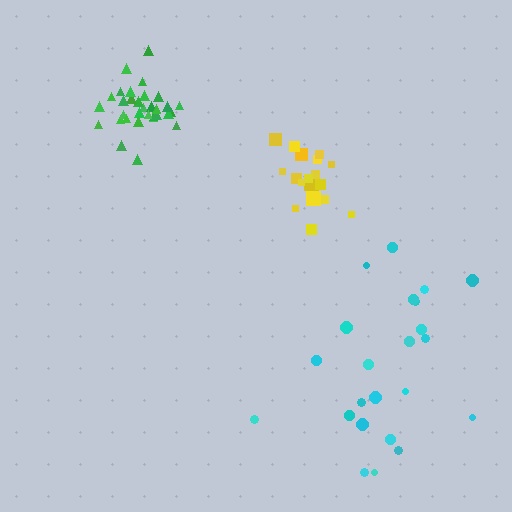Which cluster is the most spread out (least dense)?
Cyan.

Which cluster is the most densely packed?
Green.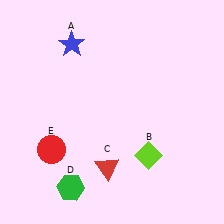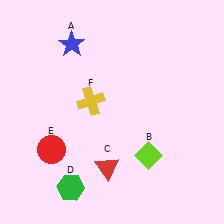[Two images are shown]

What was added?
A yellow cross (F) was added in Image 2.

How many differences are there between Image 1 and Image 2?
There is 1 difference between the two images.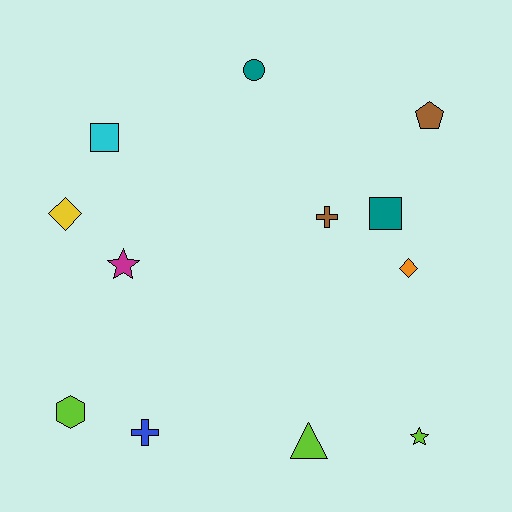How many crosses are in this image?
There are 2 crosses.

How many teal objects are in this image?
There are 2 teal objects.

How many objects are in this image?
There are 12 objects.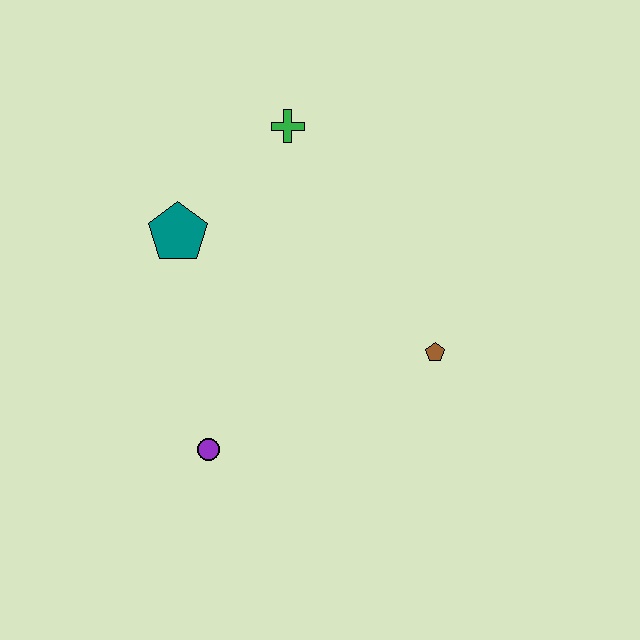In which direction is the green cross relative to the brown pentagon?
The green cross is above the brown pentagon.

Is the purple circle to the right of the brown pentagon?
No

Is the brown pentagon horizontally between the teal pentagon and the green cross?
No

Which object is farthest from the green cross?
The purple circle is farthest from the green cross.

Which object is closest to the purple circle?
The teal pentagon is closest to the purple circle.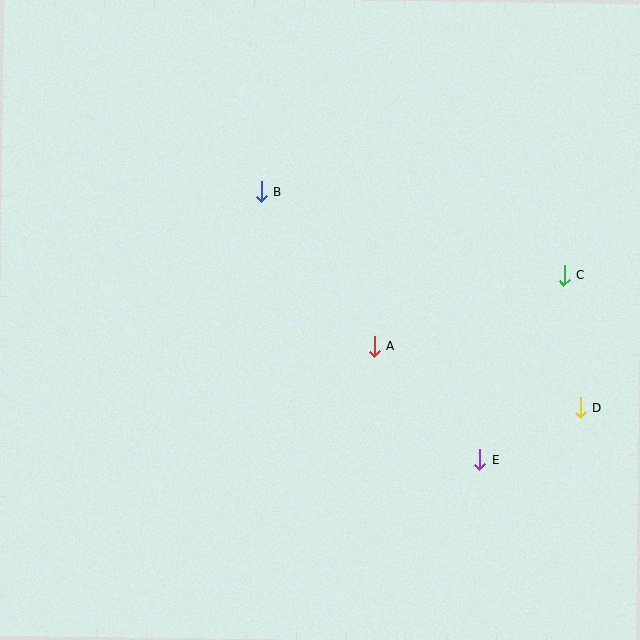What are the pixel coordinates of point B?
Point B is at (261, 192).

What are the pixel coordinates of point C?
Point C is at (564, 275).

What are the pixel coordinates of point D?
Point D is at (580, 407).